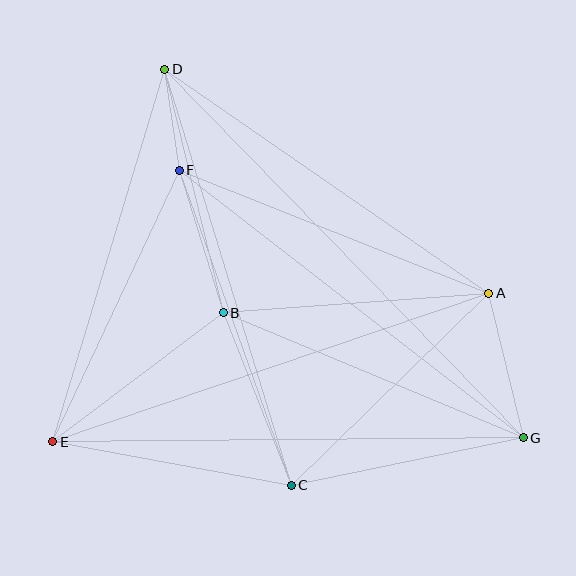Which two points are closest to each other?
Points D and F are closest to each other.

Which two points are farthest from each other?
Points D and G are farthest from each other.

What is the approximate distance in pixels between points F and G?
The distance between F and G is approximately 436 pixels.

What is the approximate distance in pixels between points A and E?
The distance between A and E is approximately 461 pixels.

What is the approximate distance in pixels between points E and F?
The distance between E and F is approximately 299 pixels.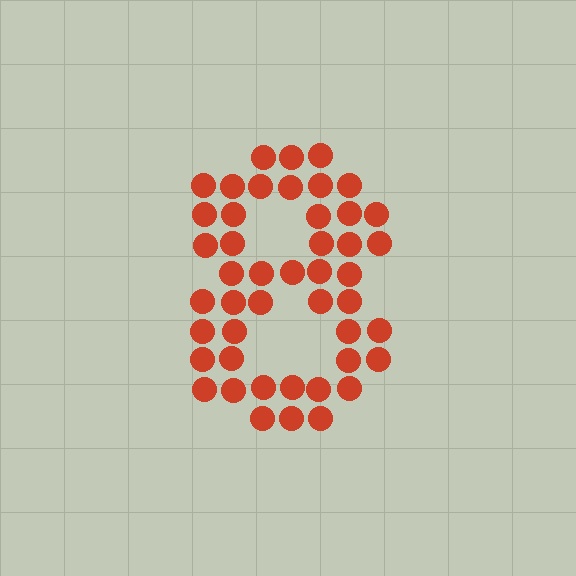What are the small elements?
The small elements are circles.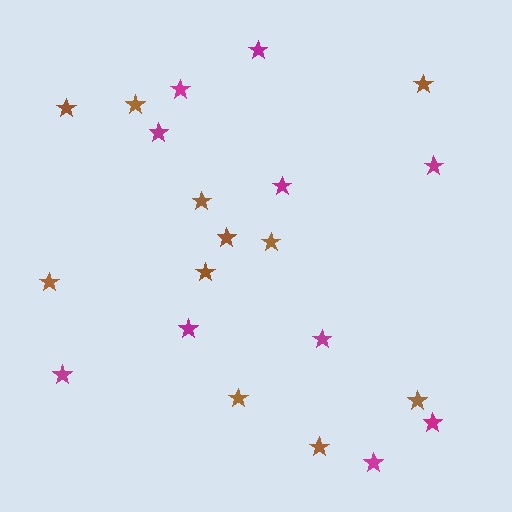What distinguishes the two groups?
There are 2 groups: one group of magenta stars (10) and one group of brown stars (11).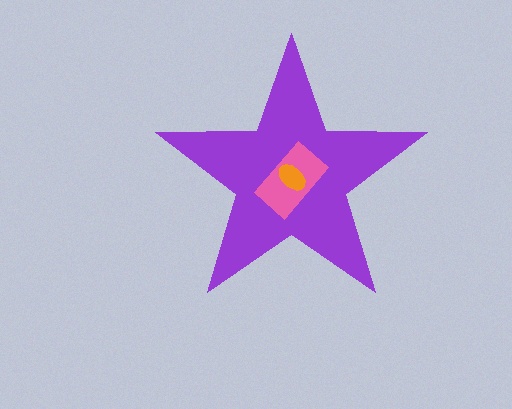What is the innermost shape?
The orange ellipse.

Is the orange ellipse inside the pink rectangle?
Yes.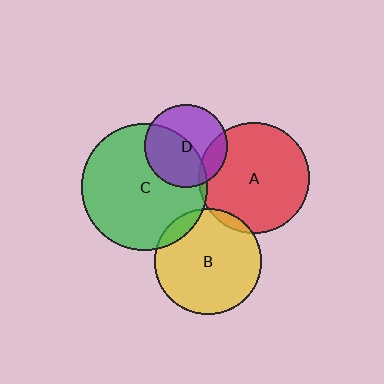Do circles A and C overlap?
Yes.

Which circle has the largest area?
Circle C (green).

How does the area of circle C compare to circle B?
Approximately 1.4 times.